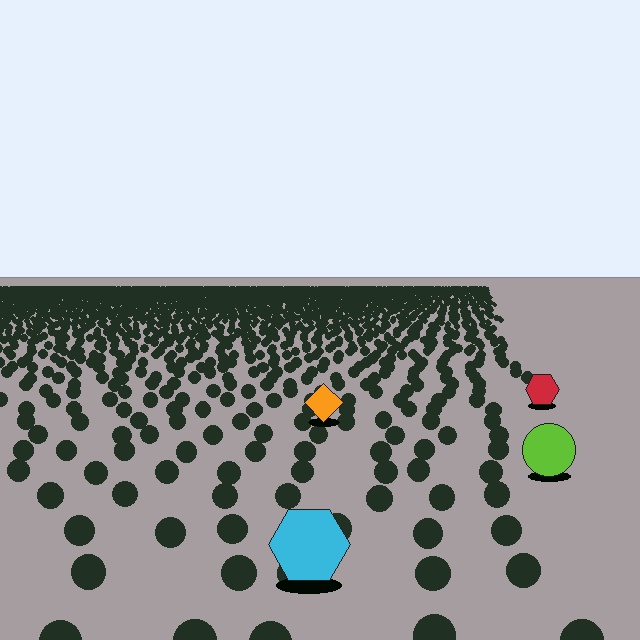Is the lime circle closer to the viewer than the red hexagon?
Yes. The lime circle is closer — you can tell from the texture gradient: the ground texture is coarser near it.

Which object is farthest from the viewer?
The red hexagon is farthest from the viewer. It appears smaller and the ground texture around it is denser.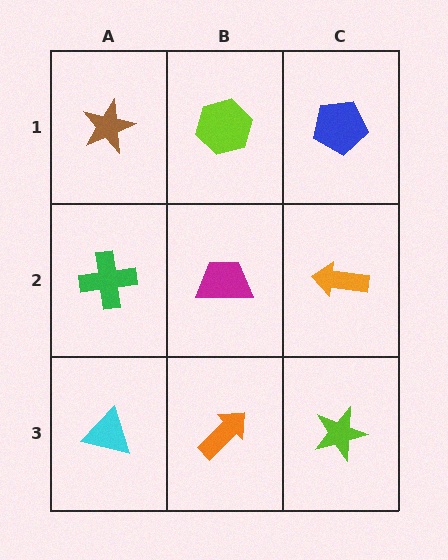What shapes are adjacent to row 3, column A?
A green cross (row 2, column A), an orange arrow (row 3, column B).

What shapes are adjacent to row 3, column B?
A magenta trapezoid (row 2, column B), a cyan triangle (row 3, column A), a lime star (row 3, column C).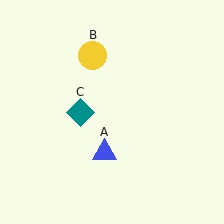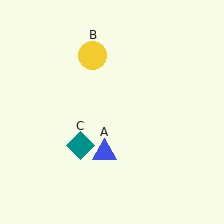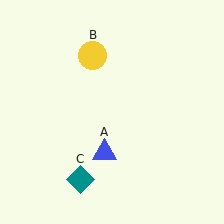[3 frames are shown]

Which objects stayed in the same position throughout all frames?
Blue triangle (object A) and yellow circle (object B) remained stationary.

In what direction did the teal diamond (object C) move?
The teal diamond (object C) moved down.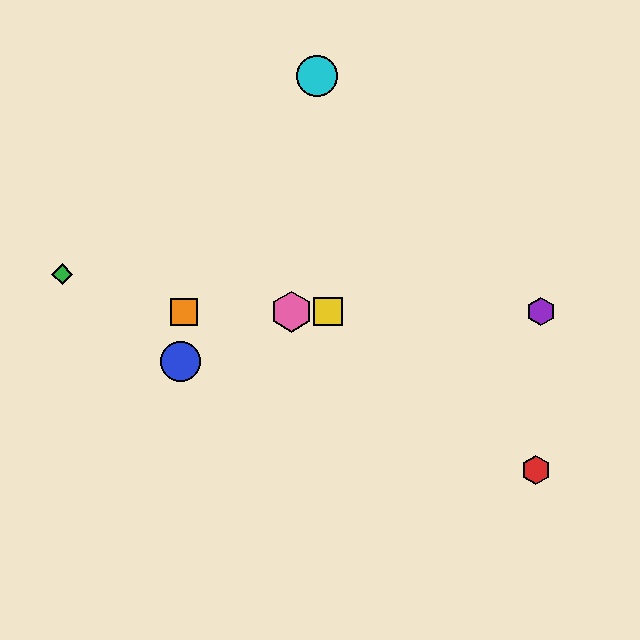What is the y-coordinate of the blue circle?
The blue circle is at y≈362.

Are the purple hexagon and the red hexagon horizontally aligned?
No, the purple hexagon is at y≈312 and the red hexagon is at y≈470.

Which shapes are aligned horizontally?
The yellow square, the purple hexagon, the orange square, the pink hexagon are aligned horizontally.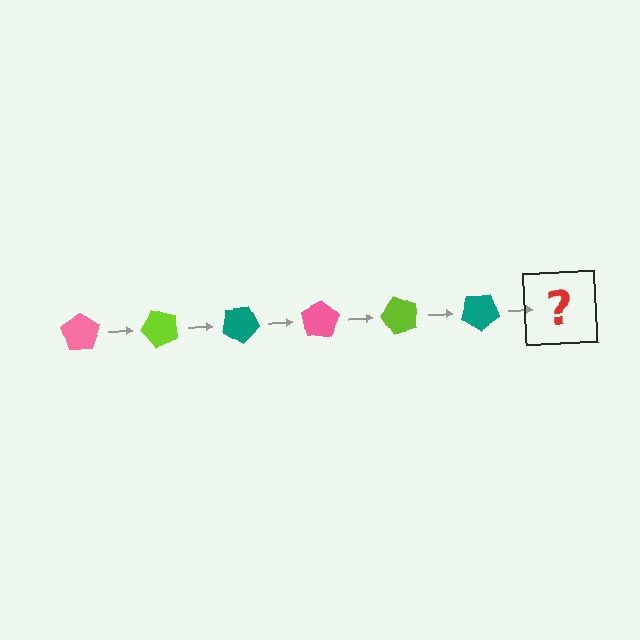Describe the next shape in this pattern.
It should be a pink pentagon, rotated 300 degrees from the start.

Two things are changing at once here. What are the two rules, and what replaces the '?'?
The two rules are that it rotates 50 degrees each step and the color cycles through pink, lime, and teal. The '?' should be a pink pentagon, rotated 300 degrees from the start.